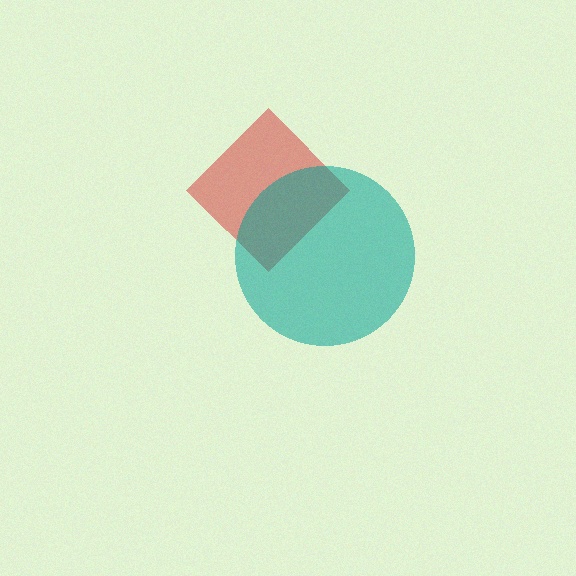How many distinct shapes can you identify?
There are 2 distinct shapes: a red diamond, a teal circle.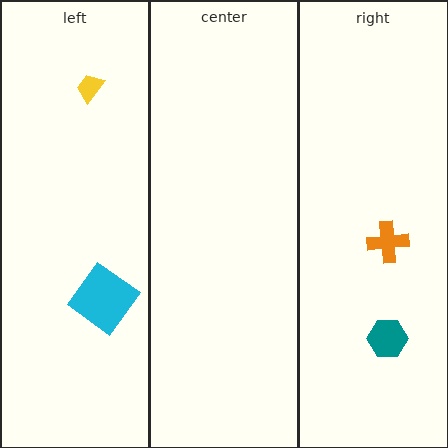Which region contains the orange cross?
The right region.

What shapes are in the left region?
The cyan diamond, the yellow trapezoid.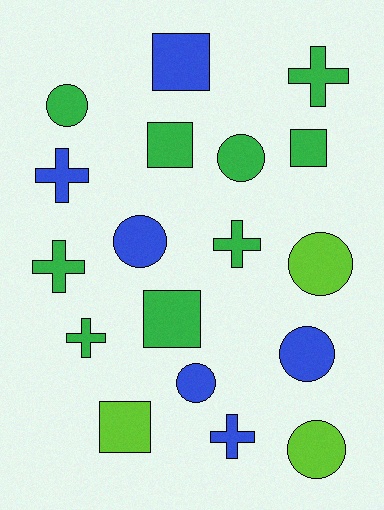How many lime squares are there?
There is 1 lime square.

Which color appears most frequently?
Green, with 9 objects.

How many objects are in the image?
There are 18 objects.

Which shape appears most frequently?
Circle, with 7 objects.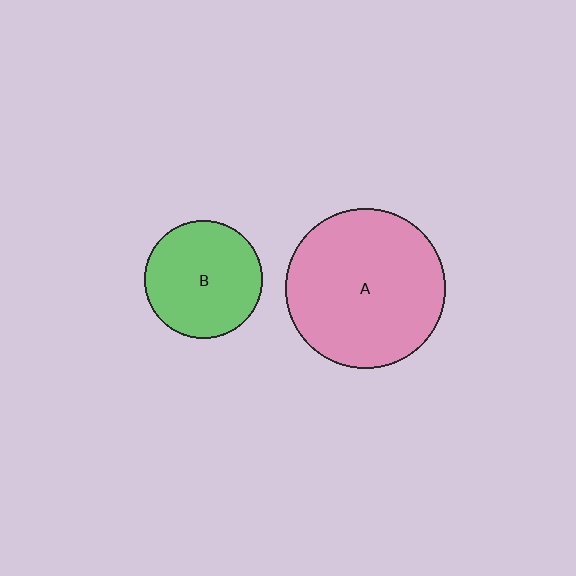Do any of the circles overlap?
No, none of the circles overlap.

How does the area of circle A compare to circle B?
Approximately 1.9 times.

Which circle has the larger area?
Circle A (pink).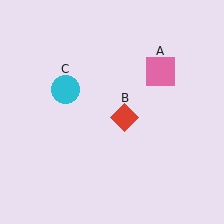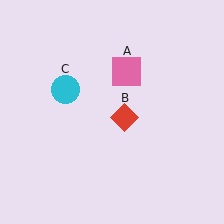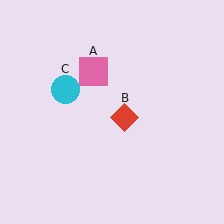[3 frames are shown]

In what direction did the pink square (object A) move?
The pink square (object A) moved left.